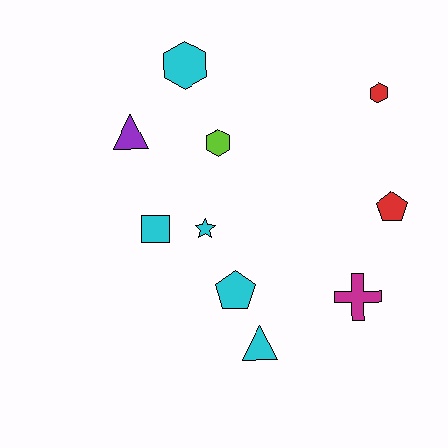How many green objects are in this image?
There are no green objects.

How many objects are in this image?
There are 10 objects.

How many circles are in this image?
There are no circles.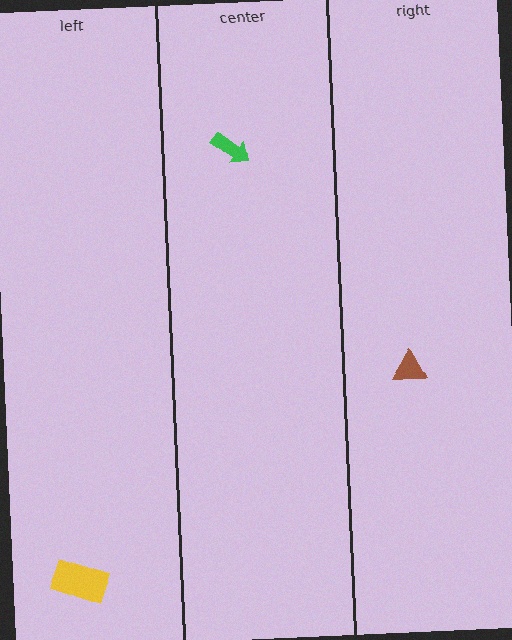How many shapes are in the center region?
1.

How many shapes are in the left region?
1.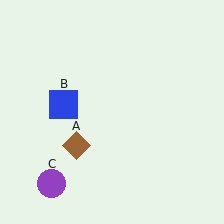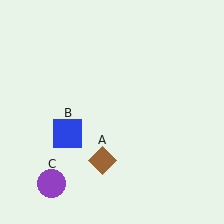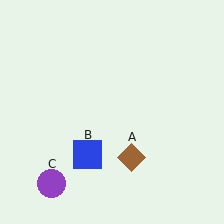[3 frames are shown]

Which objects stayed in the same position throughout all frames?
Purple circle (object C) remained stationary.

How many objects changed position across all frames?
2 objects changed position: brown diamond (object A), blue square (object B).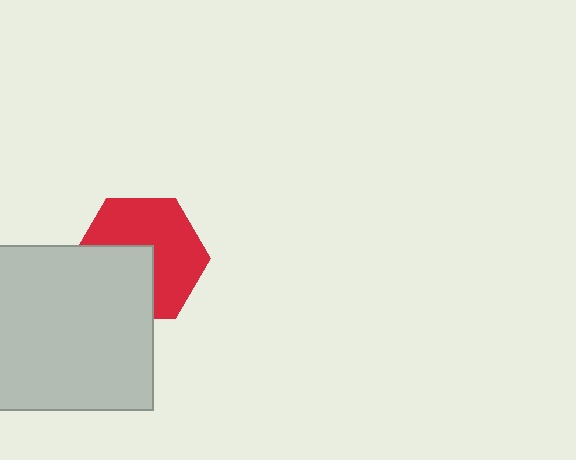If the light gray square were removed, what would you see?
You would see the complete red hexagon.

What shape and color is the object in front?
The object in front is a light gray square.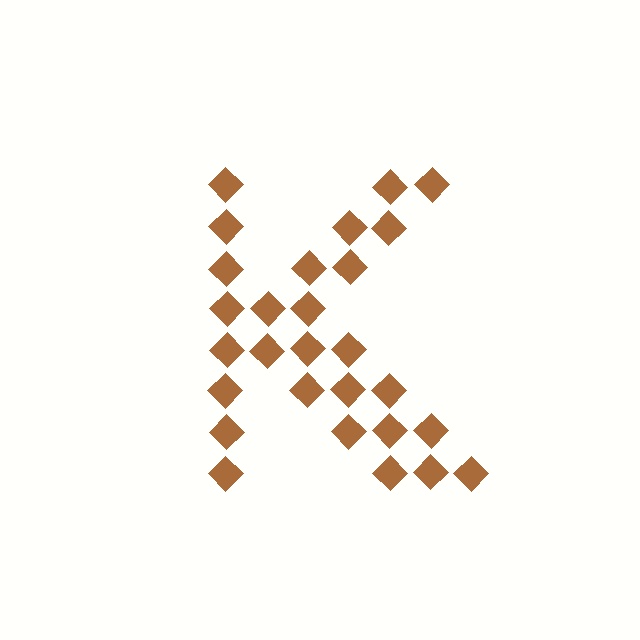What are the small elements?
The small elements are diamonds.